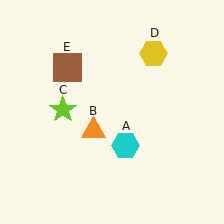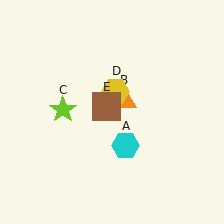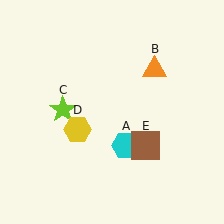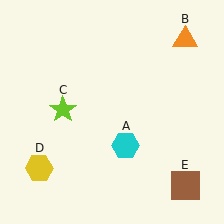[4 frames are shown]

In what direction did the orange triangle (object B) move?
The orange triangle (object B) moved up and to the right.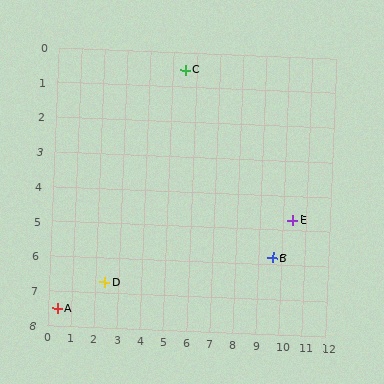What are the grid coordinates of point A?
Point A is at approximately (0.4, 7.5).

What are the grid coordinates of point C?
Point C is at approximately (5.5, 0.5).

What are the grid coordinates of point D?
Point D is at approximately (2.4, 6.7).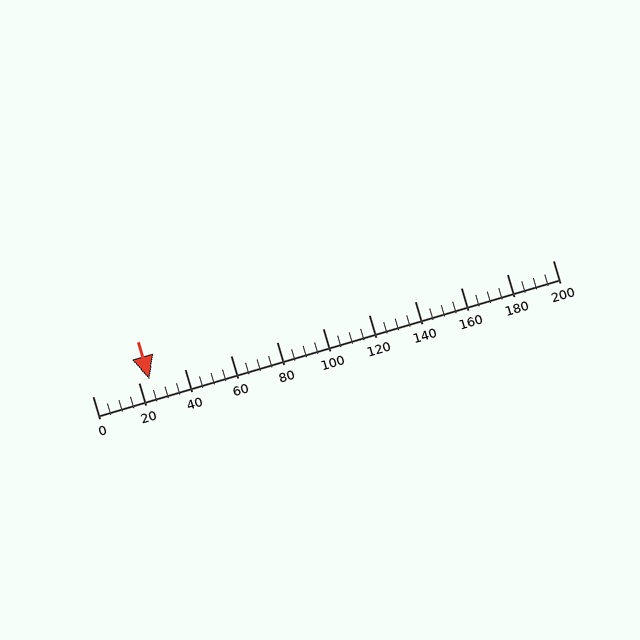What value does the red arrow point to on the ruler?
The red arrow points to approximately 25.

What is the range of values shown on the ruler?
The ruler shows values from 0 to 200.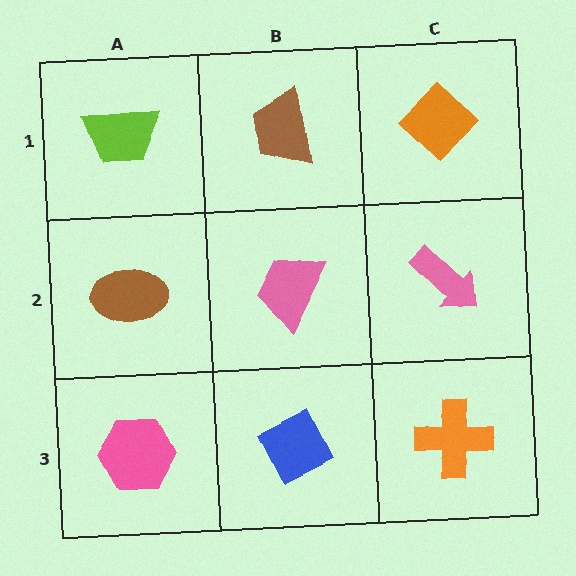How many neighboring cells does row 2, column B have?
4.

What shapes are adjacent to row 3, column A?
A brown ellipse (row 2, column A), a blue diamond (row 3, column B).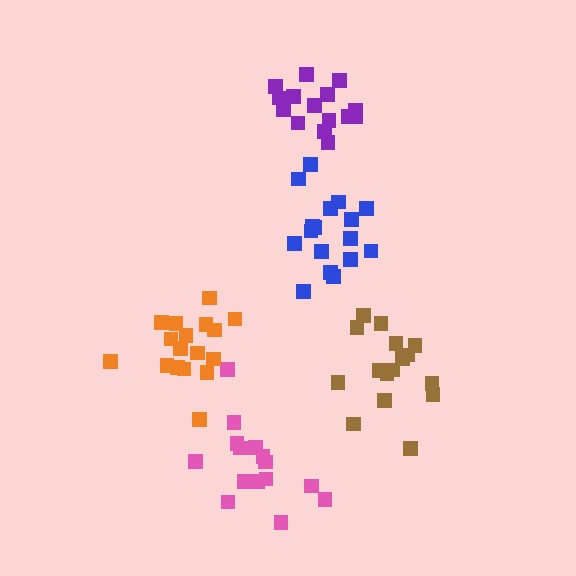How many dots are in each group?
Group 1: 17 dots, Group 2: 15 dots, Group 3: 17 dots, Group 4: 17 dots, Group 5: 15 dots (81 total).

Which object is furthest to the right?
The brown cluster is rightmost.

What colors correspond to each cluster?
The clusters are colored: blue, pink, orange, brown, purple.